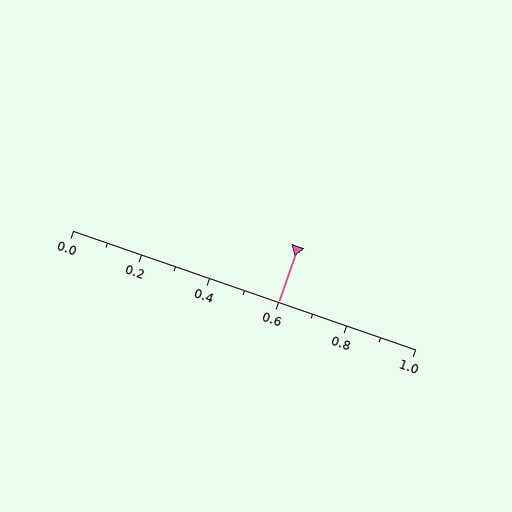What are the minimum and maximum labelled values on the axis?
The axis runs from 0.0 to 1.0.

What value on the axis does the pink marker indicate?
The marker indicates approximately 0.6.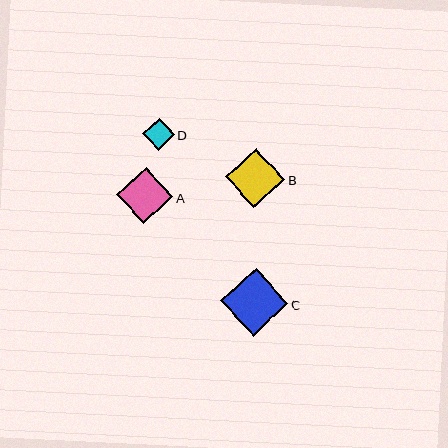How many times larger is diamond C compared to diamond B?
Diamond C is approximately 1.1 times the size of diamond B.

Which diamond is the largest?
Diamond C is the largest with a size of approximately 67 pixels.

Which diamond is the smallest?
Diamond D is the smallest with a size of approximately 32 pixels.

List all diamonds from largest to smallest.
From largest to smallest: C, B, A, D.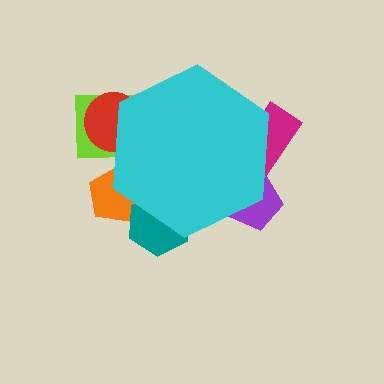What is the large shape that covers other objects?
A cyan hexagon.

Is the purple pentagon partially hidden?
Yes, the purple pentagon is partially hidden behind the cyan hexagon.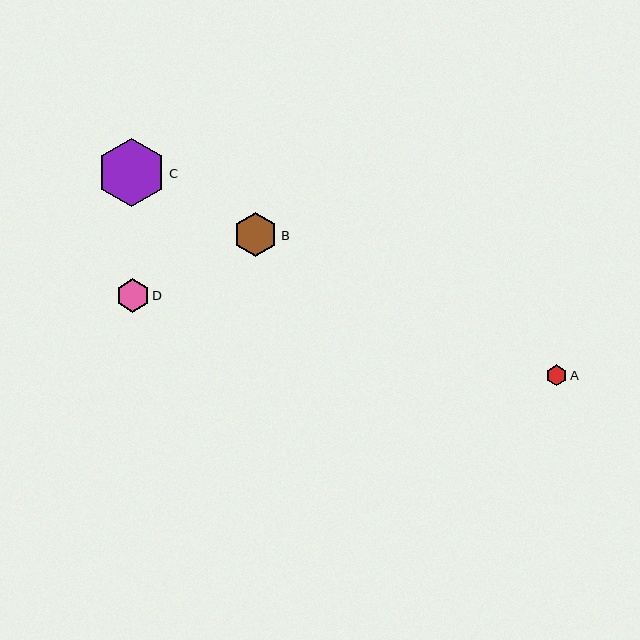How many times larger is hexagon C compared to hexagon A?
Hexagon C is approximately 3.3 times the size of hexagon A.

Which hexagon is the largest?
Hexagon C is the largest with a size of approximately 69 pixels.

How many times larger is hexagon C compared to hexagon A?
Hexagon C is approximately 3.3 times the size of hexagon A.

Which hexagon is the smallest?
Hexagon A is the smallest with a size of approximately 21 pixels.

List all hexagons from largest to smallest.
From largest to smallest: C, B, D, A.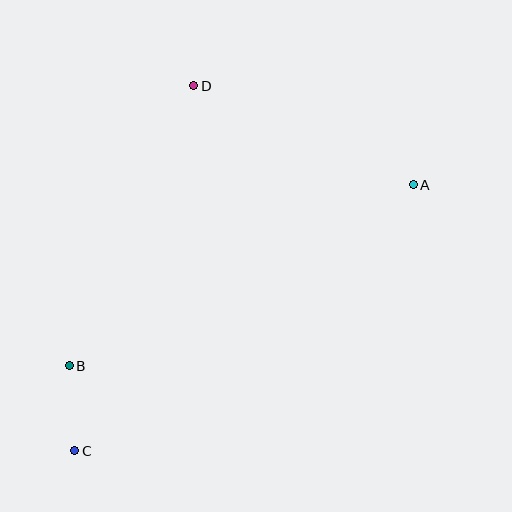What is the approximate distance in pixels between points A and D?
The distance between A and D is approximately 241 pixels.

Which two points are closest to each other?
Points B and C are closest to each other.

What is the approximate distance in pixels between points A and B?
The distance between A and B is approximately 389 pixels.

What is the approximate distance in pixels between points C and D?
The distance between C and D is approximately 384 pixels.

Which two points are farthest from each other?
Points A and C are farthest from each other.